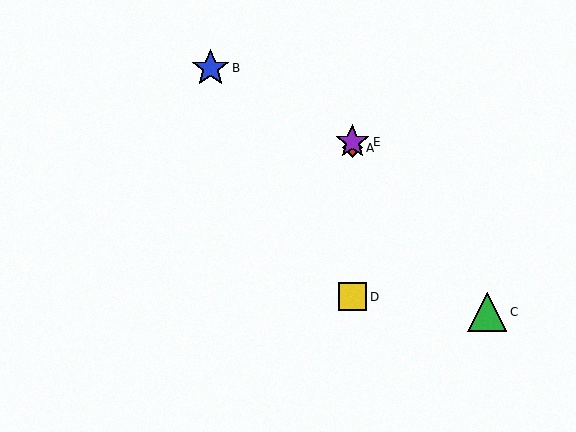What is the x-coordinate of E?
Object E is at x≈352.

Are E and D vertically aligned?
Yes, both are at x≈352.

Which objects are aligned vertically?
Objects A, D, E are aligned vertically.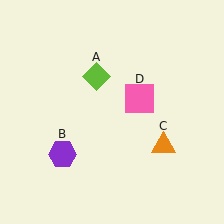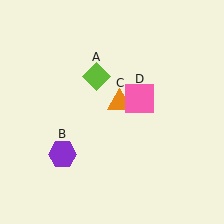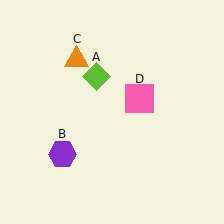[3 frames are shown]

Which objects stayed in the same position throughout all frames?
Lime diamond (object A) and purple hexagon (object B) and pink square (object D) remained stationary.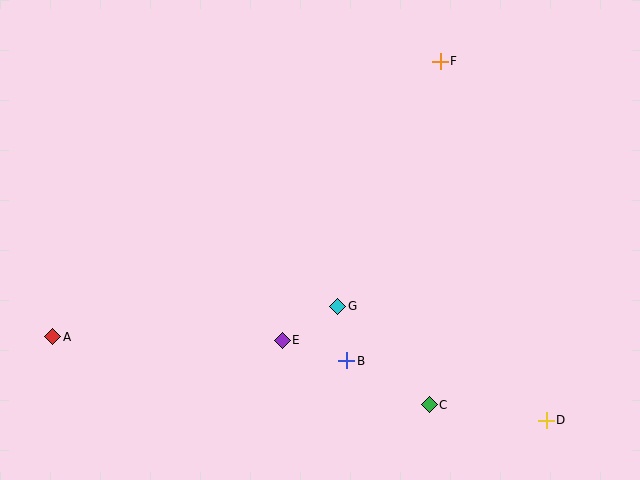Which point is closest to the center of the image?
Point G at (338, 306) is closest to the center.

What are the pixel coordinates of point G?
Point G is at (338, 306).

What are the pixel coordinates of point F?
Point F is at (440, 61).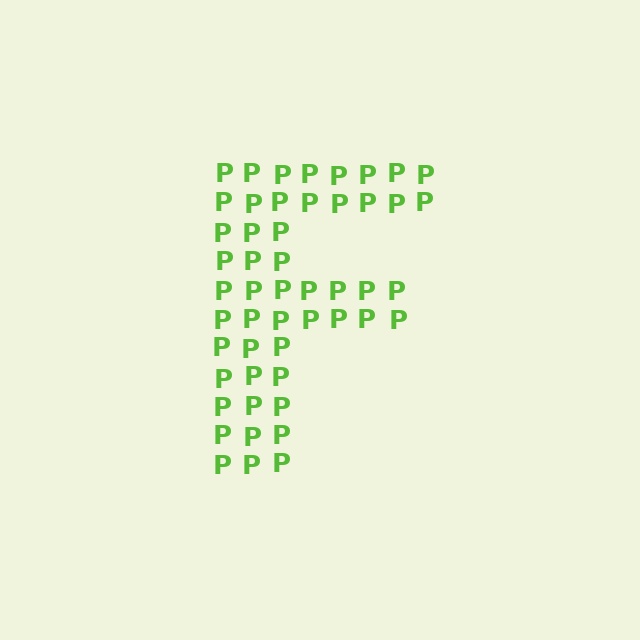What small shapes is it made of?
It is made of small letter P's.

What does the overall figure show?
The overall figure shows the letter F.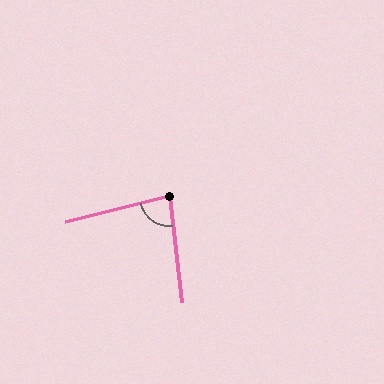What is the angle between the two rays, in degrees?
Approximately 83 degrees.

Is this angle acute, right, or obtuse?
It is acute.